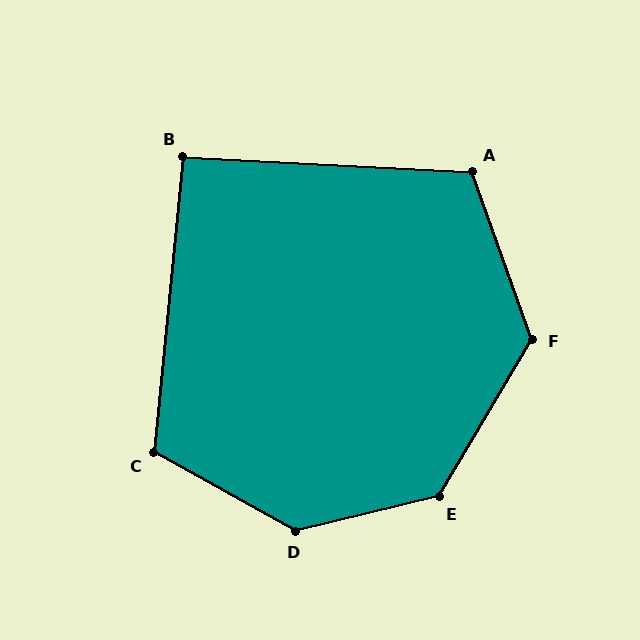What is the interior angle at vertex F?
Approximately 130 degrees (obtuse).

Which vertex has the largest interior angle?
D, at approximately 137 degrees.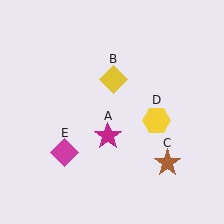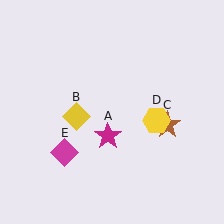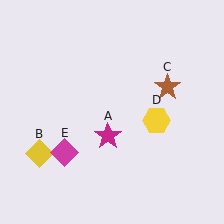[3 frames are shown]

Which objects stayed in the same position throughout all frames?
Magenta star (object A) and yellow hexagon (object D) and magenta diamond (object E) remained stationary.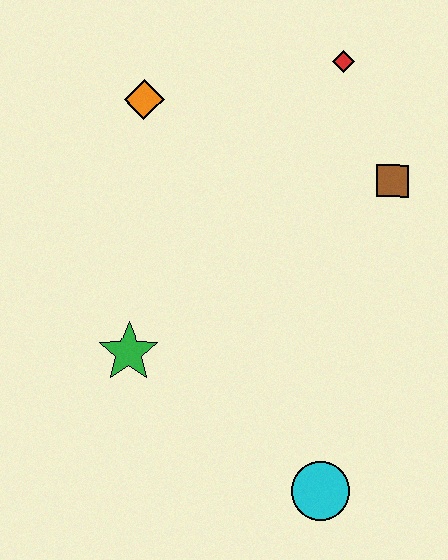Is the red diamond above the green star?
Yes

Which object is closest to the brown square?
The red diamond is closest to the brown square.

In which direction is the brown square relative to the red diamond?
The brown square is below the red diamond.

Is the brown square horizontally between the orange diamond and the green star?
No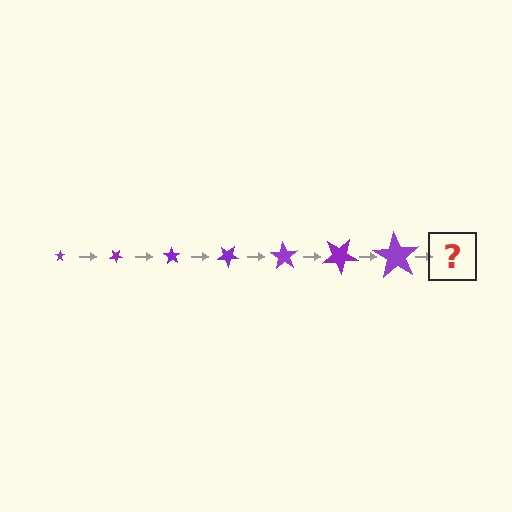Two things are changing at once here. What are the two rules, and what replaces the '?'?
The two rules are that the star grows larger each step and it rotates 35 degrees each step. The '?' should be a star, larger than the previous one and rotated 245 degrees from the start.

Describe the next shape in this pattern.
It should be a star, larger than the previous one and rotated 245 degrees from the start.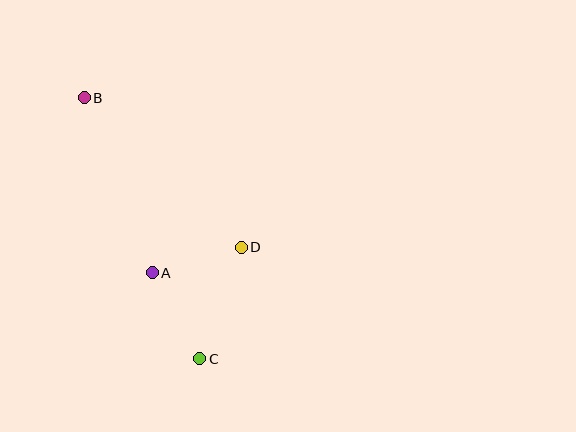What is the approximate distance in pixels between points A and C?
The distance between A and C is approximately 98 pixels.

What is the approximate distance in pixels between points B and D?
The distance between B and D is approximately 217 pixels.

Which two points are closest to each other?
Points A and D are closest to each other.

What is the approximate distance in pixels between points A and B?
The distance between A and B is approximately 188 pixels.